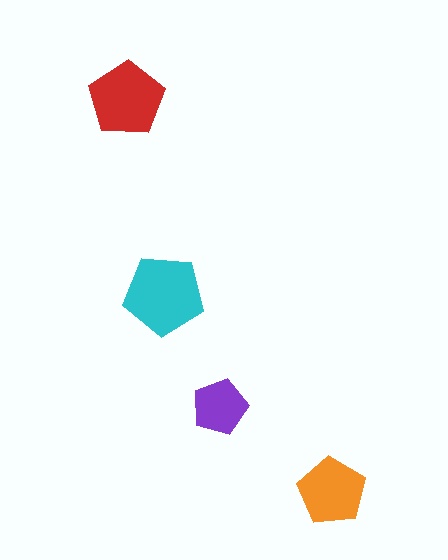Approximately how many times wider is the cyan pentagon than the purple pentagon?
About 1.5 times wider.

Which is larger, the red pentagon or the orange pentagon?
The red one.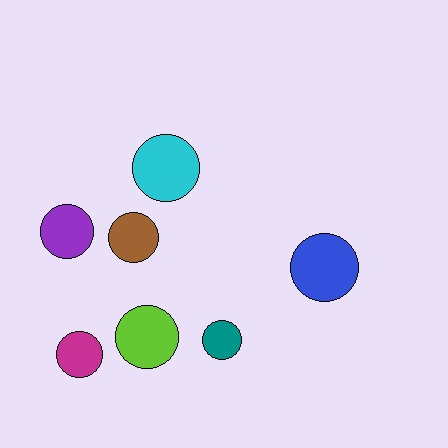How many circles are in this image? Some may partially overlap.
There are 7 circles.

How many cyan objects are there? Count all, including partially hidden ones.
There is 1 cyan object.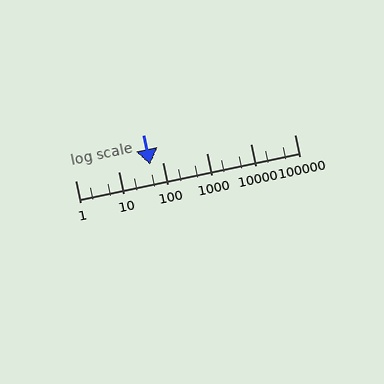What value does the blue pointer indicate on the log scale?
The pointer indicates approximately 51.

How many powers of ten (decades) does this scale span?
The scale spans 5 decades, from 1 to 100000.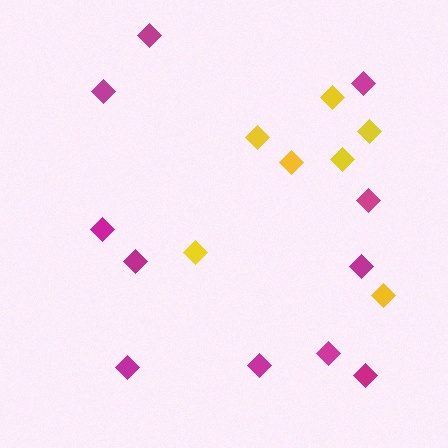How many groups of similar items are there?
There are 2 groups: one group of magenta diamonds (11) and one group of yellow diamonds (7).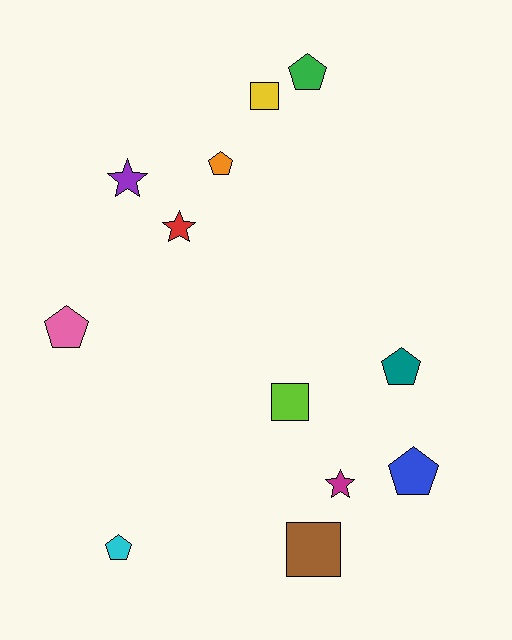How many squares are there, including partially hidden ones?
There are 3 squares.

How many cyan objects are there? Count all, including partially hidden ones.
There is 1 cyan object.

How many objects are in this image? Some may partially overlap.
There are 12 objects.